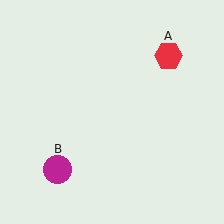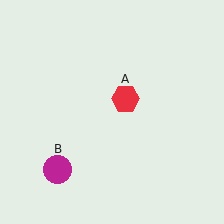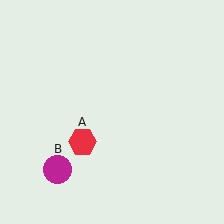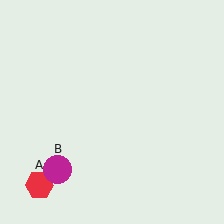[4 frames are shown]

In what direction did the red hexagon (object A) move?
The red hexagon (object A) moved down and to the left.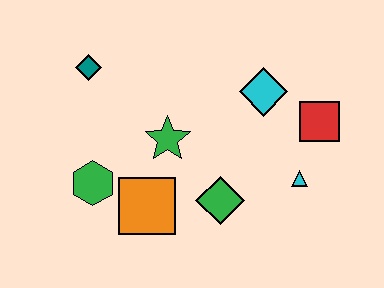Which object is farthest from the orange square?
The red square is farthest from the orange square.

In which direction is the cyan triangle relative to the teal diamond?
The cyan triangle is to the right of the teal diamond.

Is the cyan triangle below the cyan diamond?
Yes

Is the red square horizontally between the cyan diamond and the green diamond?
No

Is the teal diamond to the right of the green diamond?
No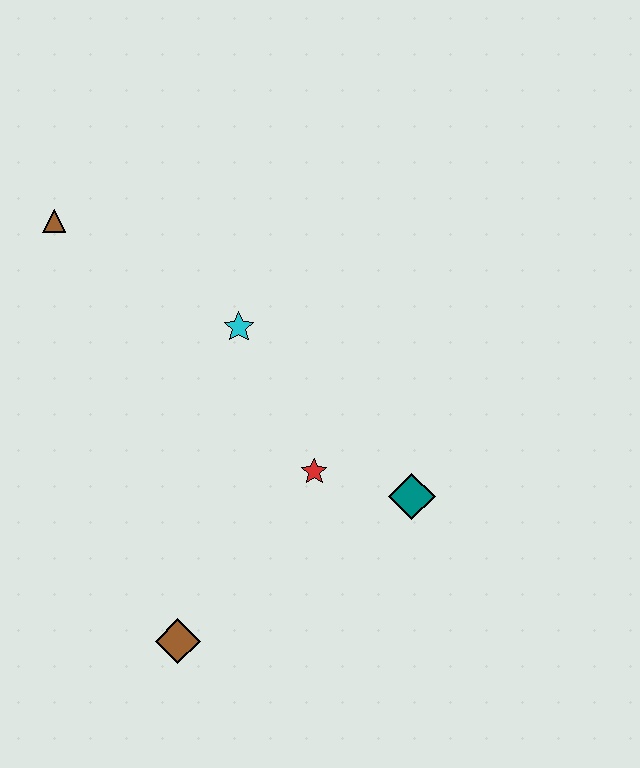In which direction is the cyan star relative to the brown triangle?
The cyan star is to the right of the brown triangle.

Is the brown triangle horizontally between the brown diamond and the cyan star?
No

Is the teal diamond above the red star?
No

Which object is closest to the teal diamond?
The red star is closest to the teal diamond.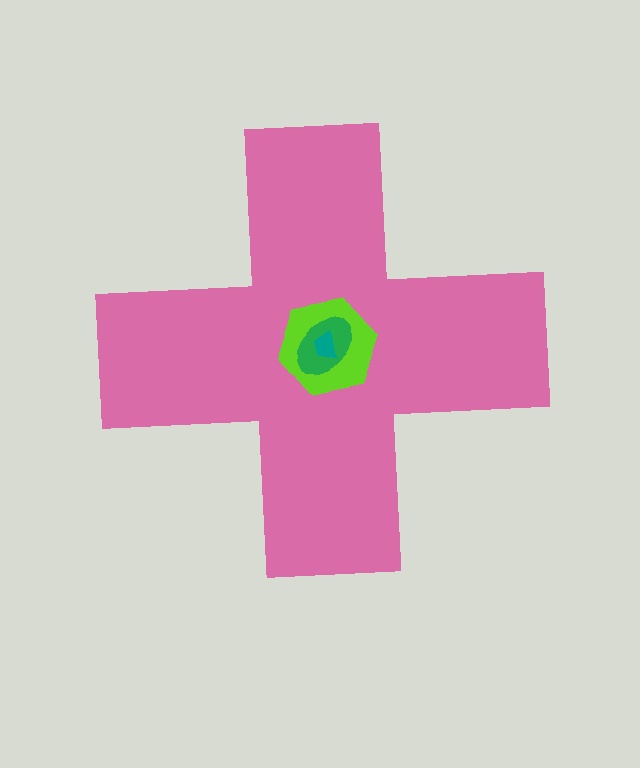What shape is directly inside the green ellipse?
The teal trapezoid.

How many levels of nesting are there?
4.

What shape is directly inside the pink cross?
The lime hexagon.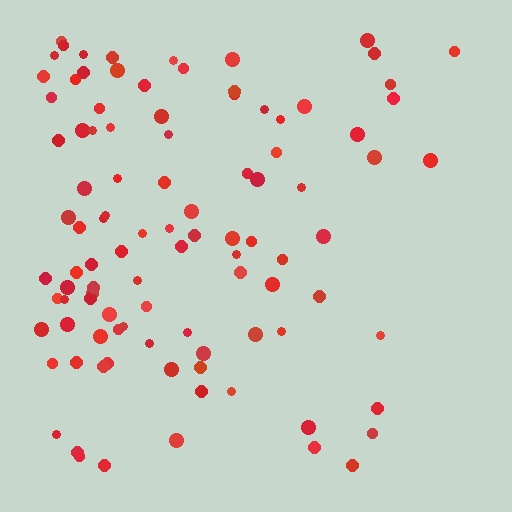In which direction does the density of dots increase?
From right to left, with the left side densest.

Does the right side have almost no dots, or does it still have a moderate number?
Still a moderate number, just noticeably fewer than the left.